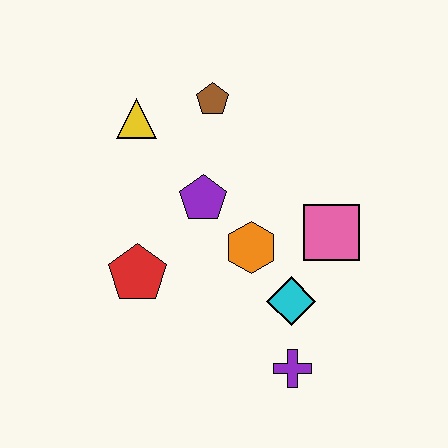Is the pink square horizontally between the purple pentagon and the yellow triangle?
No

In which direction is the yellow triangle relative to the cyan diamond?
The yellow triangle is above the cyan diamond.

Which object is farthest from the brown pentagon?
The purple cross is farthest from the brown pentagon.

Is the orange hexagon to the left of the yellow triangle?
No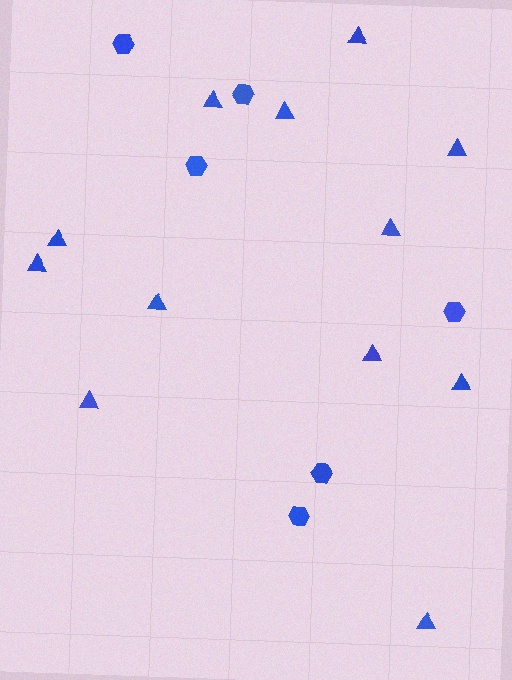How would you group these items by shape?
There are 2 groups: one group of hexagons (6) and one group of triangles (12).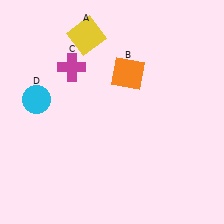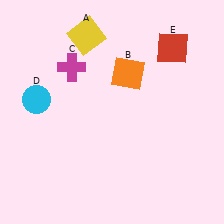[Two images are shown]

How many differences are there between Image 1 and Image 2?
There is 1 difference between the two images.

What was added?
A red square (E) was added in Image 2.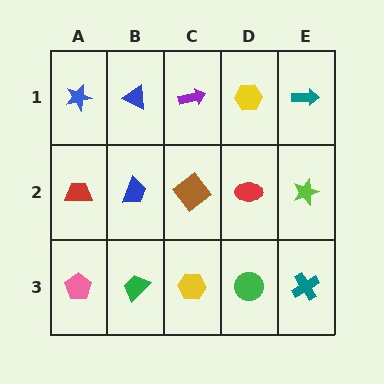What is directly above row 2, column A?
A blue star.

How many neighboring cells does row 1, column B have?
3.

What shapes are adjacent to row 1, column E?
A lime star (row 2, column E), a yellow hexagon (row 1, column D).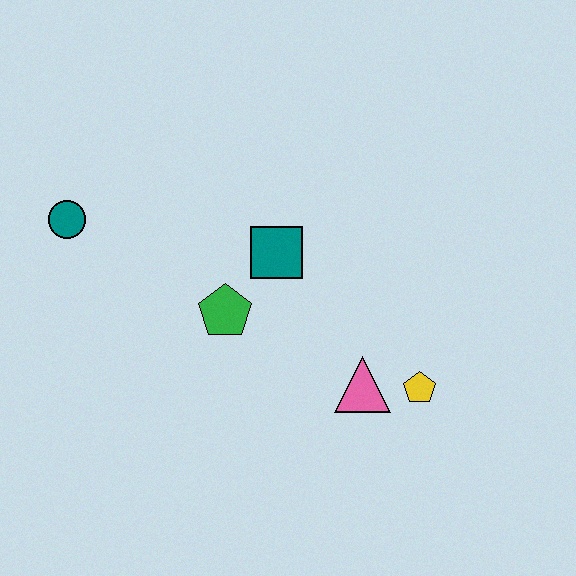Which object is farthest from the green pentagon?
The yellow pentagon is farthest from the green pentagon.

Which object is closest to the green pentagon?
The teal square is closest to the green pentagon.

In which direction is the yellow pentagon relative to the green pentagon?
The yellow pentagon is to the right of the green pentagon.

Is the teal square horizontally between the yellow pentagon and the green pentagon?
Yes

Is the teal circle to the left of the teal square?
Yes